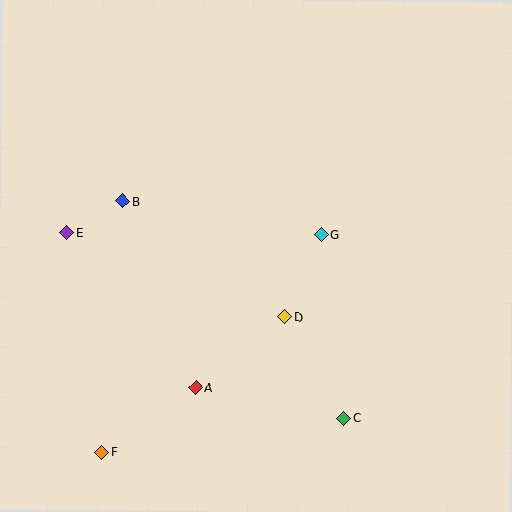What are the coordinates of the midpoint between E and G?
The midpoint between E and G is at (194, 234).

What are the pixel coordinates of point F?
Point F is at (101, 452).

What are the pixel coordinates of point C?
Point C is at (344, 418).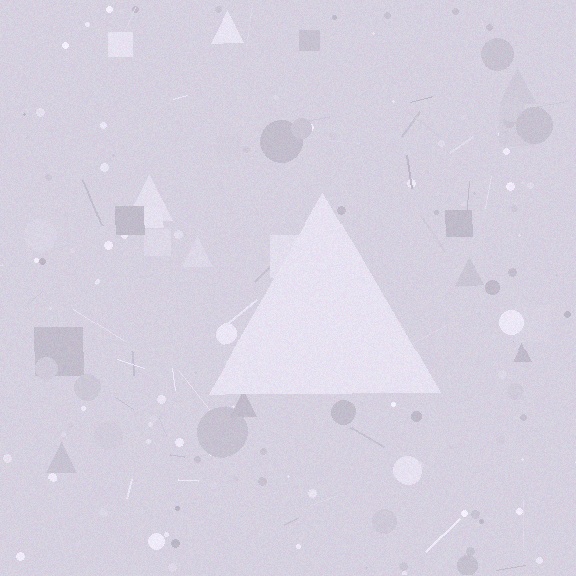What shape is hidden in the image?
A triangle is hidden in the image.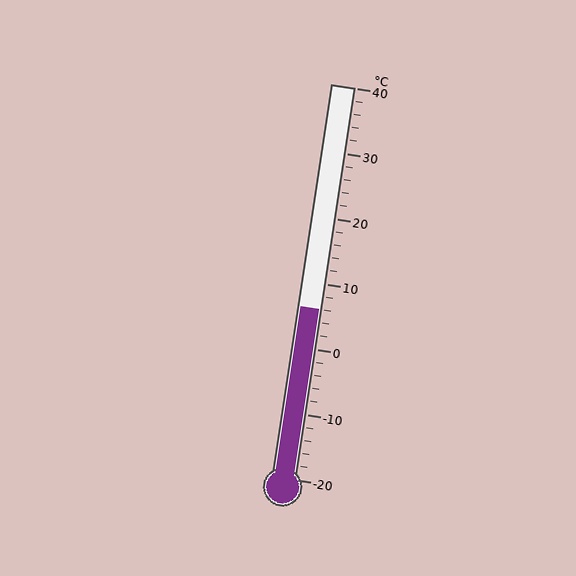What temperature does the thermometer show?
The thermometer shows approximately 6°C.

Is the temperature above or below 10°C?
The temperature is below 10°C.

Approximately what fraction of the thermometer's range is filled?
The thermometer is filled to approximately 45% of its range.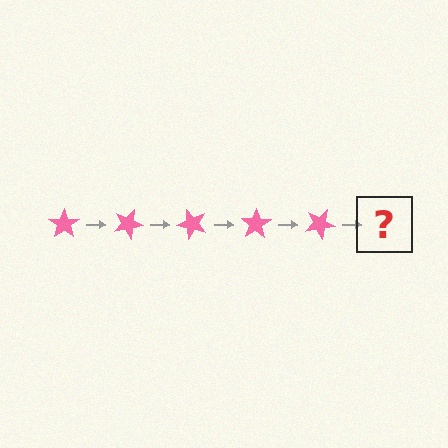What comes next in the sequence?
The next element should be a pink star rotated 125 degrees.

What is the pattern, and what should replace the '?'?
The pattern is that the star rotates 25 degrees each step. The '?' should be a pink star rotated 125 degrees.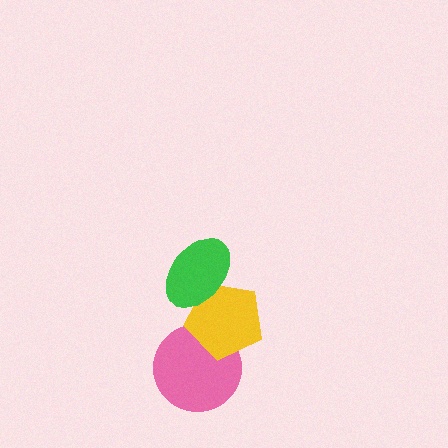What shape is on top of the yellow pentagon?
The green ellipse is on top of the yellow pentagon.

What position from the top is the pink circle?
The pink circle is 3rd from the top.